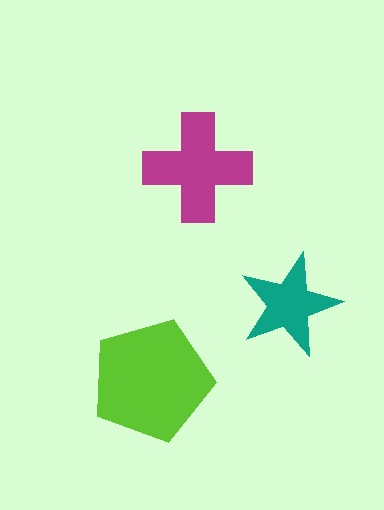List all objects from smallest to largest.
The teal star, the magenta cross, the lime pentagon.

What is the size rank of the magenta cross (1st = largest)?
2nd.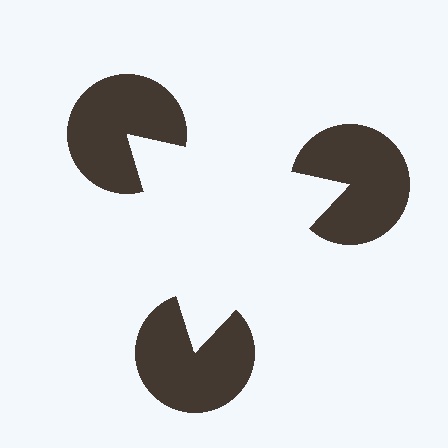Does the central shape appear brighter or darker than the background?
It typically appears slightly brighter than the background, even though no actual brightness change is drawn.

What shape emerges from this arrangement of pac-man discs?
An illusory triangle — its edges are inferred from the aligned wedge cuts in the pac-man discs, not physically drawn.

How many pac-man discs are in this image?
There are 3 — one at each vertex of the illusory triangle.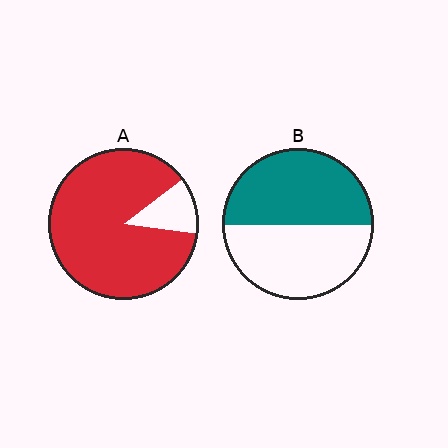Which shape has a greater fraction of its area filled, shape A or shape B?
Shape A.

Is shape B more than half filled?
Roughly half.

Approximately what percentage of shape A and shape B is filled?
A is approximately 90% and B is approximately 50%.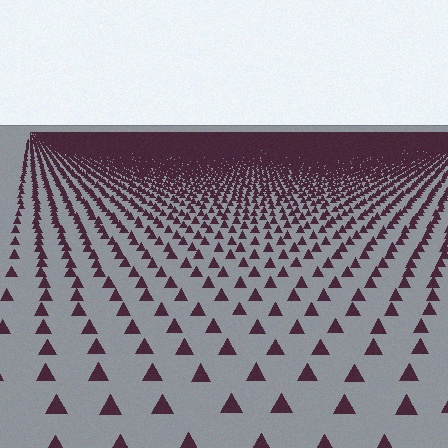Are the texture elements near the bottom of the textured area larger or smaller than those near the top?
Larger. Near the bottom, elements are closer to the viewer and appear at a bigger on-screen size.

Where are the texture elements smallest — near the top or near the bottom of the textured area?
Near the top.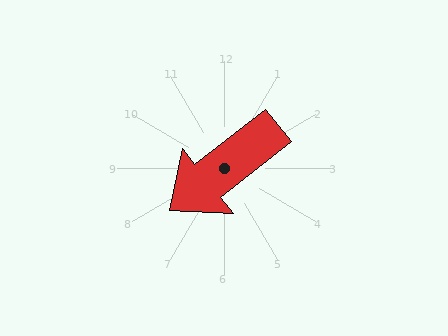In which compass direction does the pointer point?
Southwest.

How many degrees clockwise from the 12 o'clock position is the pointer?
Approximately 232 degrees.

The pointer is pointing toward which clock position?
Roughly 8 o'clock.